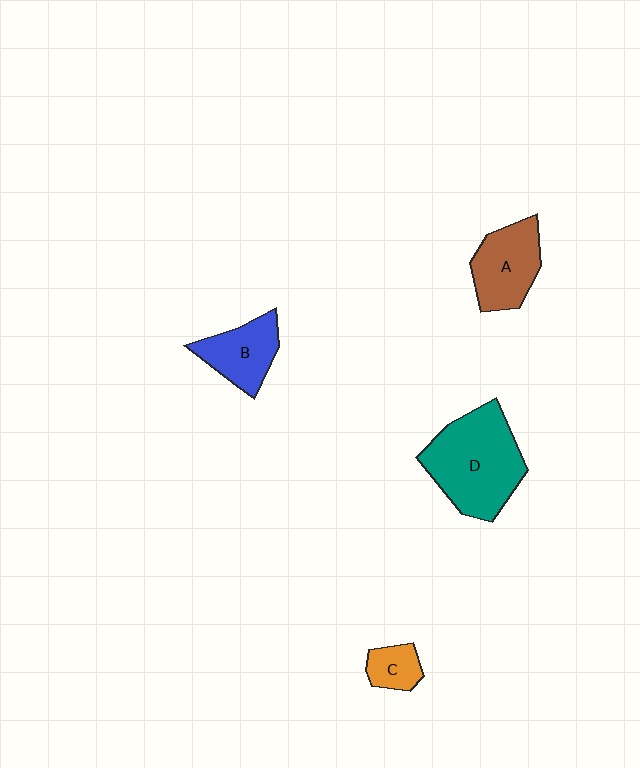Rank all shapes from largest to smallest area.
From largest to smallest: D (teal), A (brown), B (blue), C (orange).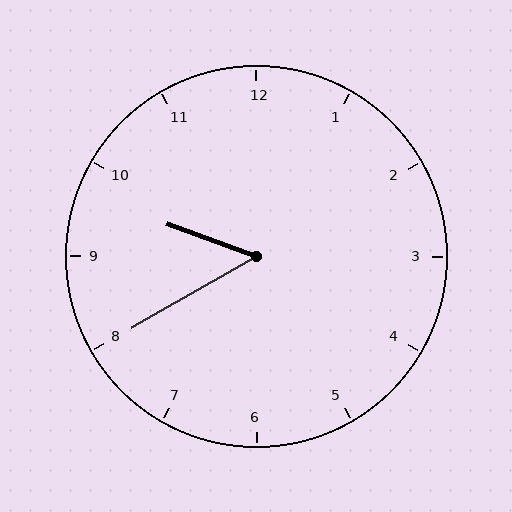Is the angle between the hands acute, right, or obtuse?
It is acute.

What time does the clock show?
9:40.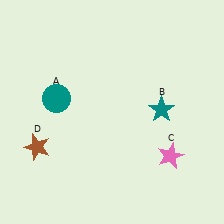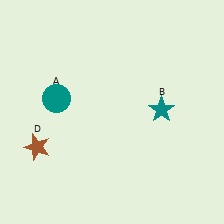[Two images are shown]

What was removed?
The pink star (C) was removed in Image 2.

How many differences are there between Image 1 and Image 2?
There is 1 difference between the two images.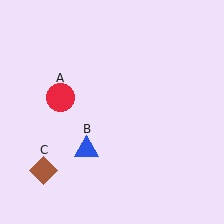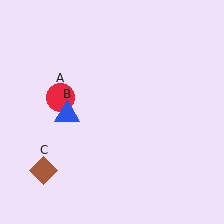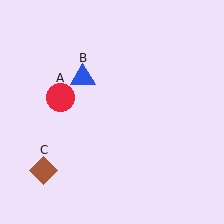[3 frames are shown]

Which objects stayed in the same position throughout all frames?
Red circle (object A) and brown diamond (object C) remained stationary.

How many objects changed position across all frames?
1 object changed position: blue triangle (object B).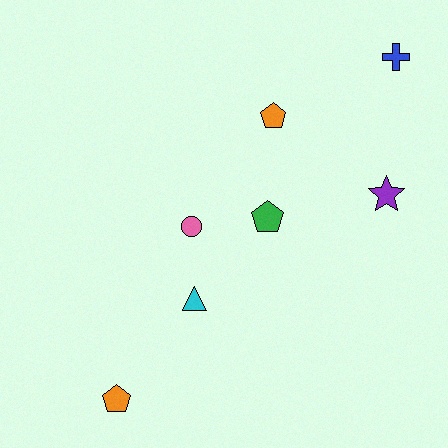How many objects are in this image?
There are 7 objects.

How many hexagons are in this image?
There are no hexagons.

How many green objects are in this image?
There is 1 green object.